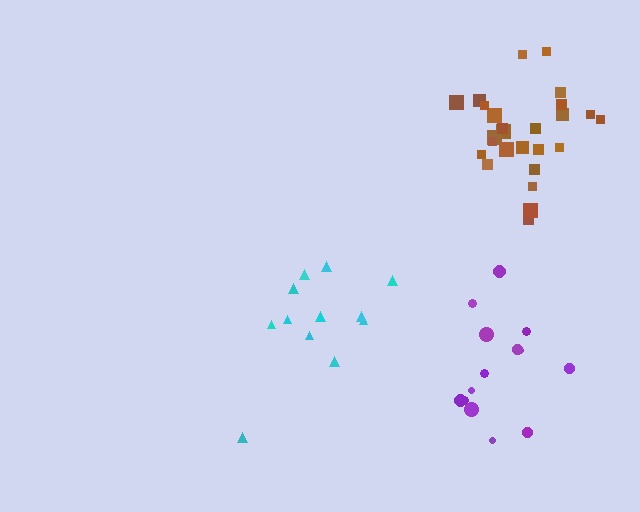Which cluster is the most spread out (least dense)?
Purple.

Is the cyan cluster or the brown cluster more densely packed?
Brown.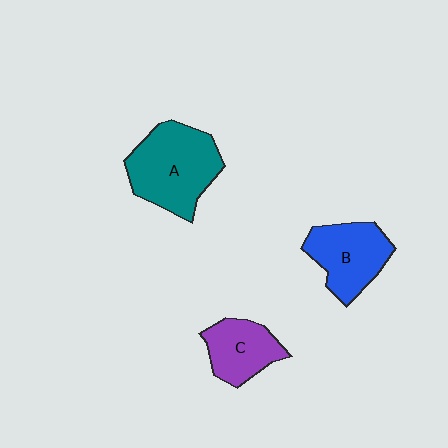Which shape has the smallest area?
Shape C (purple).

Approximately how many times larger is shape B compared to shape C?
Approximately 1.2 times.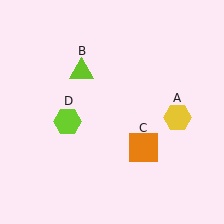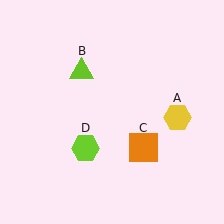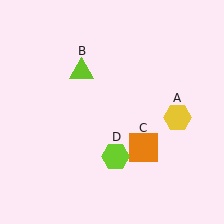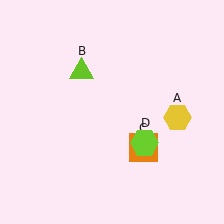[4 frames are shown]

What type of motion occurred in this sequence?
The lime hexagon (object D) rotated counterclockwise around the center of the scene.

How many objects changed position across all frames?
1 object changed position: lime hexagon (object D).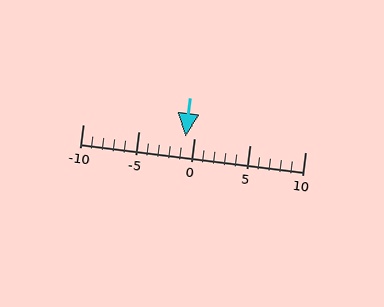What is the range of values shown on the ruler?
The ruler shows values from -10 to 10.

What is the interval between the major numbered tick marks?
The major tick marks are spaced 5 units apart.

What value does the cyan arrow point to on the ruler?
The cyan arrow points to approximately -1.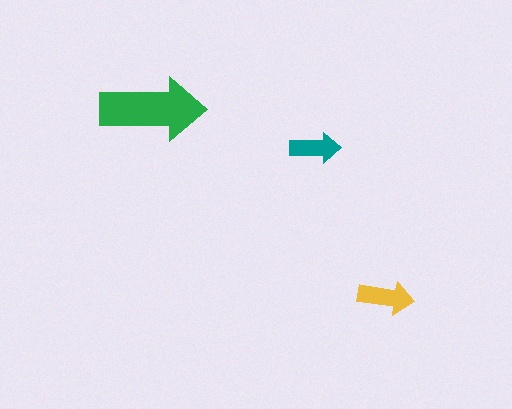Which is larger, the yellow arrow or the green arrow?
The green one.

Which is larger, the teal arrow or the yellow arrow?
The yellow one.